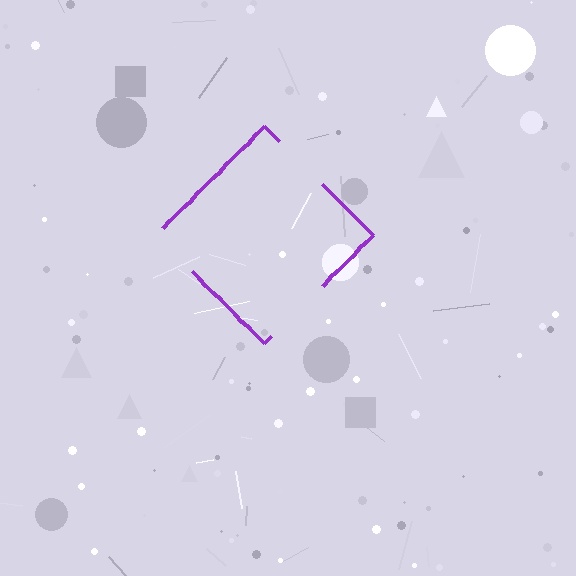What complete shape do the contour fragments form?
The contour fragments form a diamond.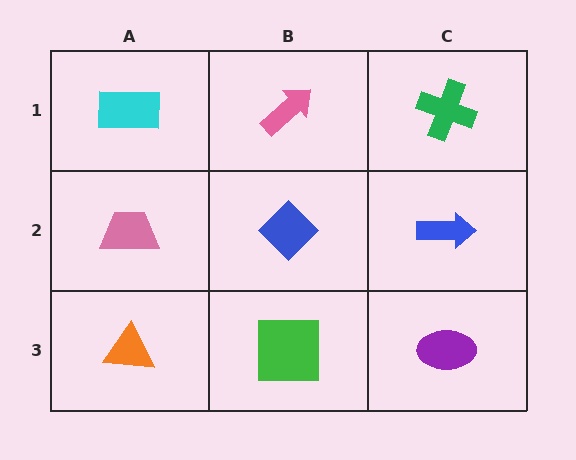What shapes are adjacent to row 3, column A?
A pink trapezoid (row 2, column A), a green square (row 3, column B).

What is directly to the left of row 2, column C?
A blue diamond.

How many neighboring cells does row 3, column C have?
2.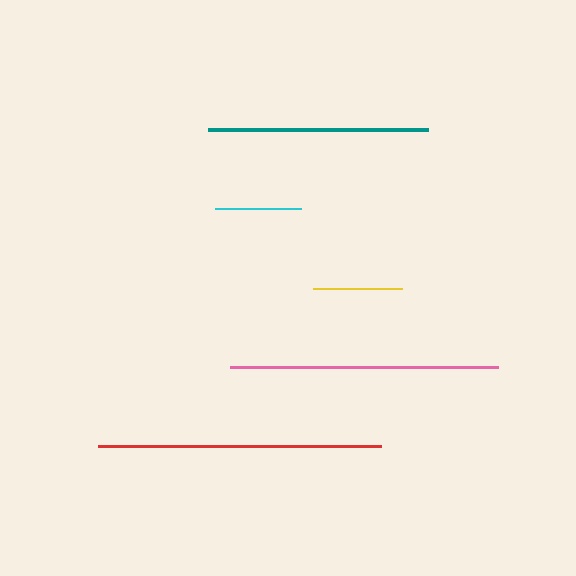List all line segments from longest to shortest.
From longest to shortest: red, pink, teal, yellow, cyan.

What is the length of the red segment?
The red segment is approximately 283 pixels long.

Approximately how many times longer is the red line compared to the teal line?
The red line is approximately 1.3 times the length of the teal line.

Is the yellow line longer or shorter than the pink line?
The pink line is longer than the yellow line.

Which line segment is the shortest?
The cyan line is the shortest at approximately 86 pixels.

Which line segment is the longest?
The red line is the longest at approximately 283 pixels.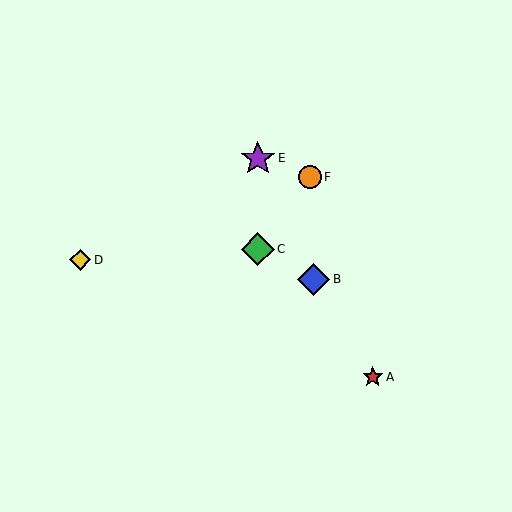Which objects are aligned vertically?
Objects C, E are aligned vertically.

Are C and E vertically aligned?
Yes, both are at x≈258.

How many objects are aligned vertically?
2 objects (C, E) are aligned vertically.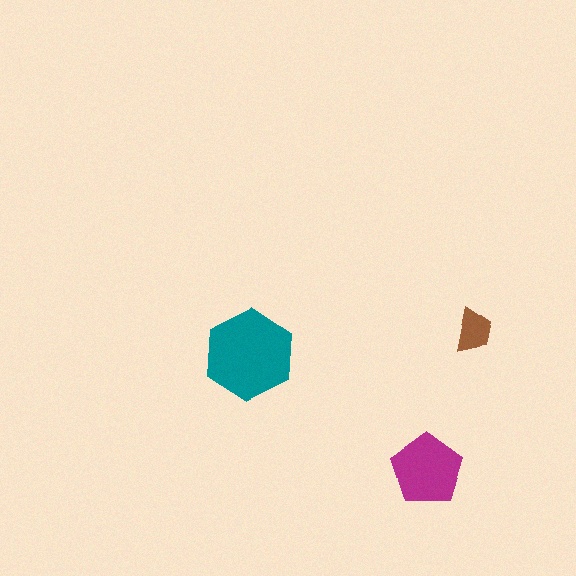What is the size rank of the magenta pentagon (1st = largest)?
2nd.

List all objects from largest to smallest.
The teal hexagon, the magenta pentagon, the brown trapezoid.